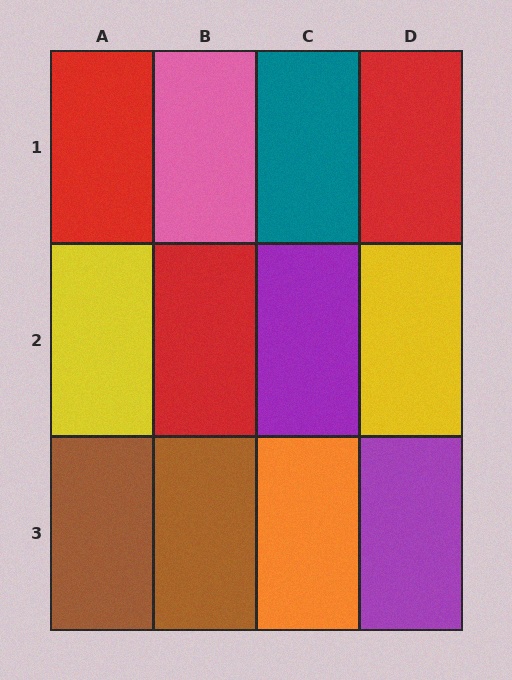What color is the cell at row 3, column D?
Purple.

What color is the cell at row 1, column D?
Red.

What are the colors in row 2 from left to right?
Yellow, red, purple, yellow.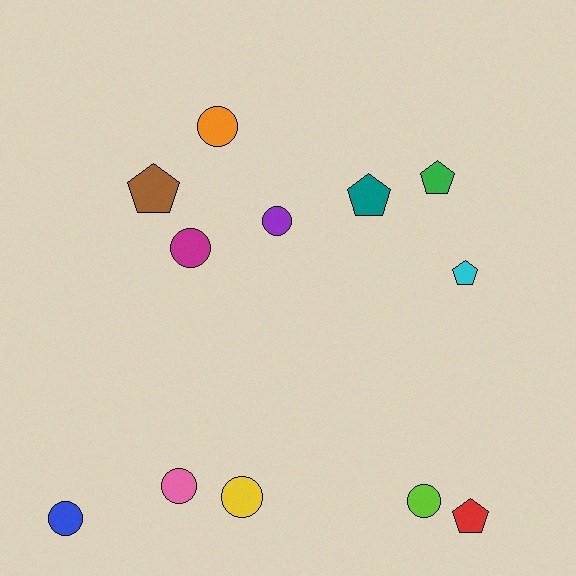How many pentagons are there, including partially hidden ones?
There are 5 pentagons.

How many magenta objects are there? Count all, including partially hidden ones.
There is 1 magenta object.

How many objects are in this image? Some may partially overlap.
There are 12 objects.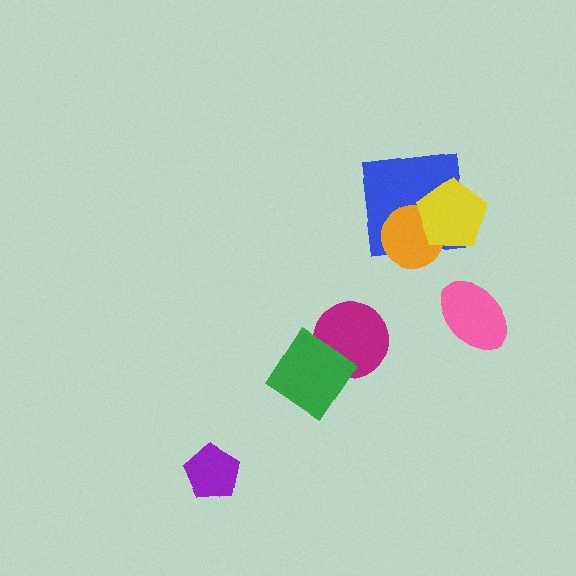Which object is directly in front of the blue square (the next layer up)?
The orange circle is directly in front of the blue square.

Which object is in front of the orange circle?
The yellow pentagon is in front of the orange circle.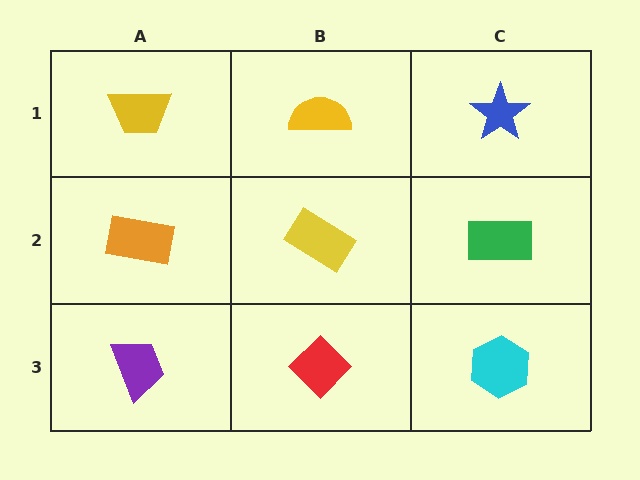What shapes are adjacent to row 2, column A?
A yellow trapezoid (row 1, column A), a purple trapezoid (row 3, column A), a yellow rectangle (row 2, column B).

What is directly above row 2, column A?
A yellow trapezoid.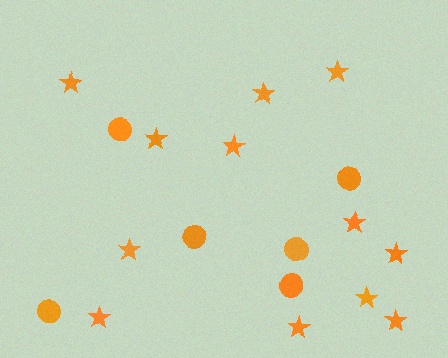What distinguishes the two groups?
There are 2 groups: one group of circles (6) and one group of stars (12).